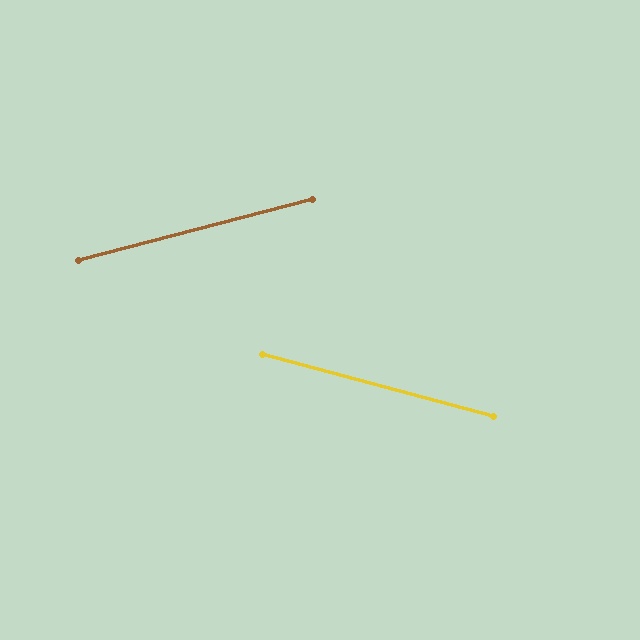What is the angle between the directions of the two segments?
Approximately 29 degrees.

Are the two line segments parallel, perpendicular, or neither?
Neither parallel nor perpendicular — they differ by about 29°.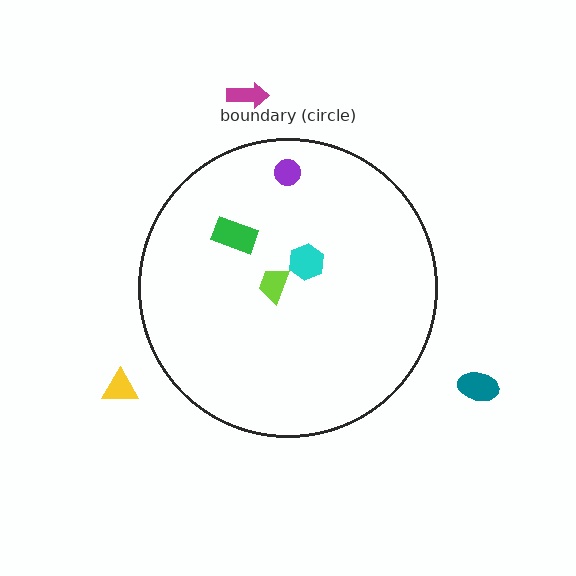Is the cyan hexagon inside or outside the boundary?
Inside.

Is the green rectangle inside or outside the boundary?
Inside.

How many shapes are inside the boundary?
4 inside, 3 outside.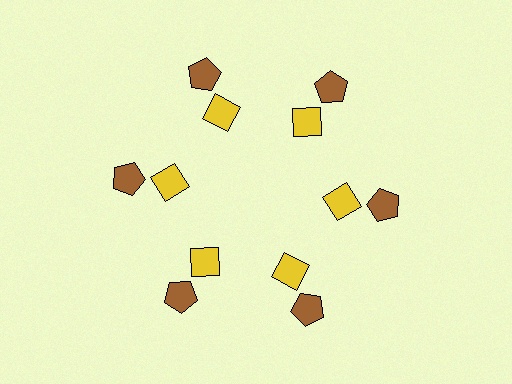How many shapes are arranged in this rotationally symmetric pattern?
There are 12 shapes, arranged in 6 groups of 2.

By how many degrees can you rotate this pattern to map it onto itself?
The pattern maps onto itself every 60 degrees of rotation.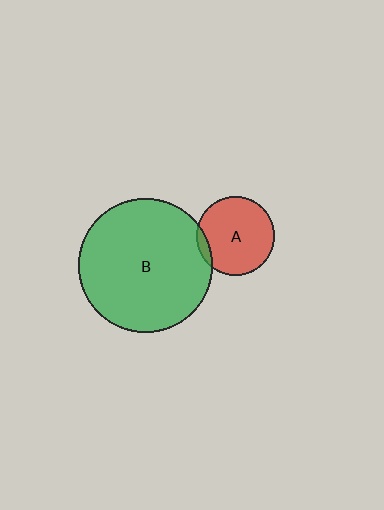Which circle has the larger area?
Circle B (green).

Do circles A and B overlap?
Yes.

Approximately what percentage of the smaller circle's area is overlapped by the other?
Approximately 5%.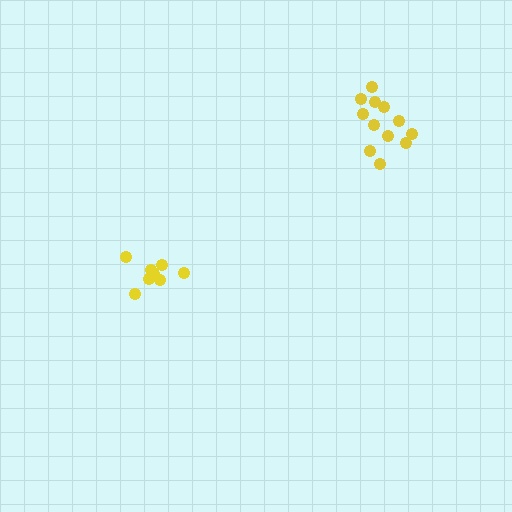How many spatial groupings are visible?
There are 2 spatial groupings.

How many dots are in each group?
Group 1: 8 dots, Group 2: 12 dots (20 total).